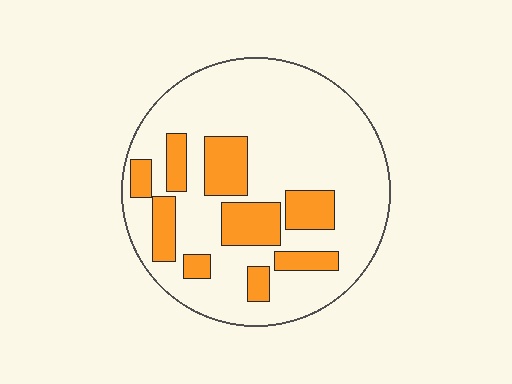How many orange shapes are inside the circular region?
9.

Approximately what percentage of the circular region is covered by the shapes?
Approximately 25%.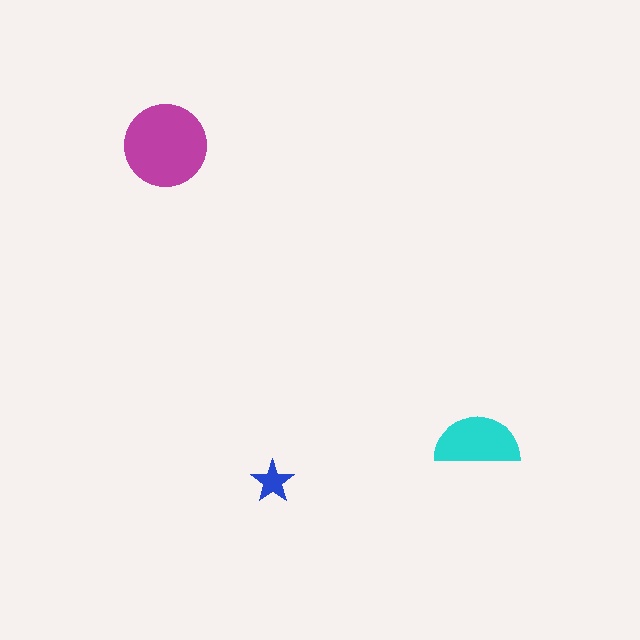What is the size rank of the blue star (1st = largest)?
3rd.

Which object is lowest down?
The blue star is bottommost.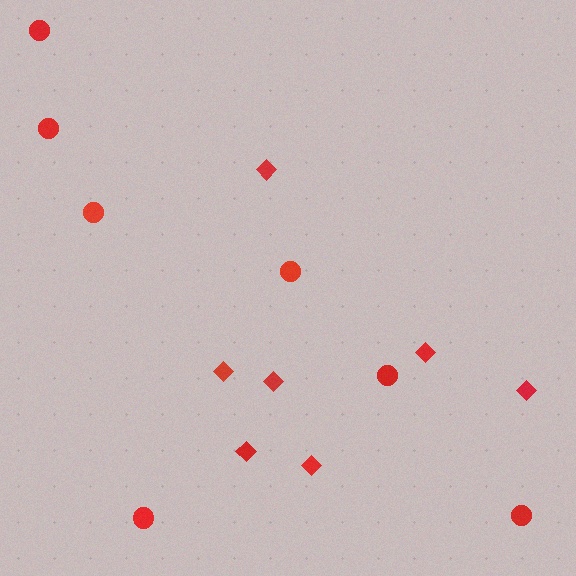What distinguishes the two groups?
There are 2 groups: one group of diamonds (7) and one group of circles (7).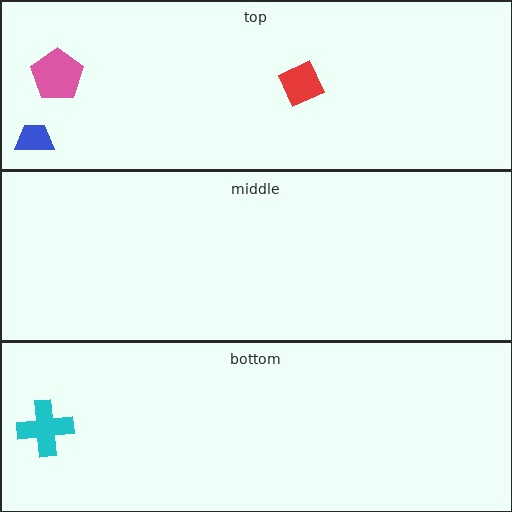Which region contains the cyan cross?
The bottom region.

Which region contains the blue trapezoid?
The top region.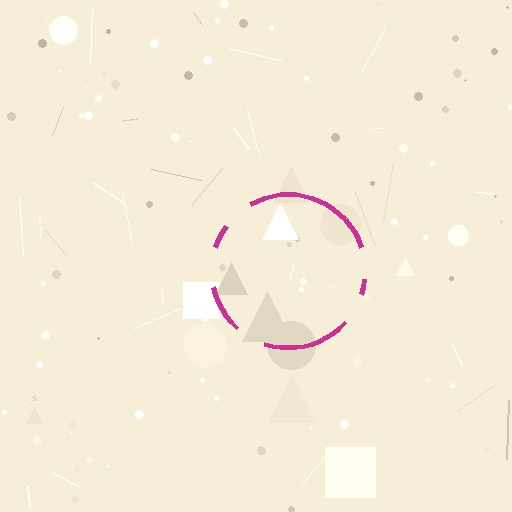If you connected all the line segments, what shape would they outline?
They would outline a circle.